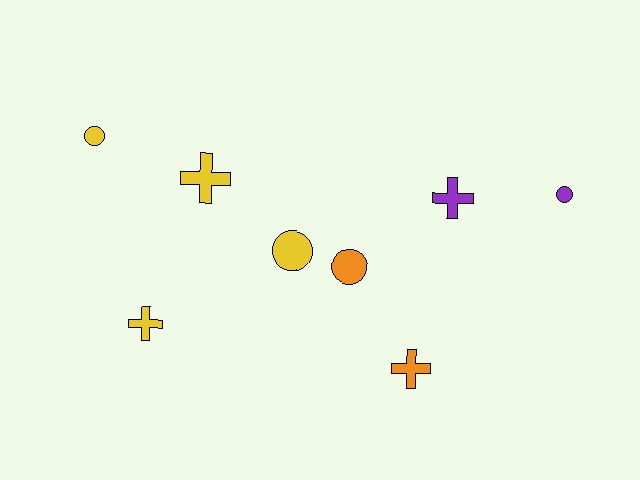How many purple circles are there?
There is 1 purple circle.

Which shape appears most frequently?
Circle, with 4 objects.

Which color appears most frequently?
Yellow, with 4 objects.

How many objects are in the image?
There are 8 objects.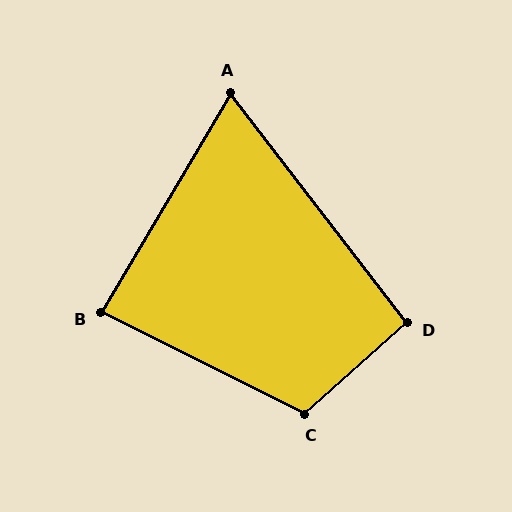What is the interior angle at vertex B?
Approximately 86 degrees (approximately right).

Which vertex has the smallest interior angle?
A, at approximately 68 degrees.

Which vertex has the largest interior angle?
C, at approximately 112 degrees.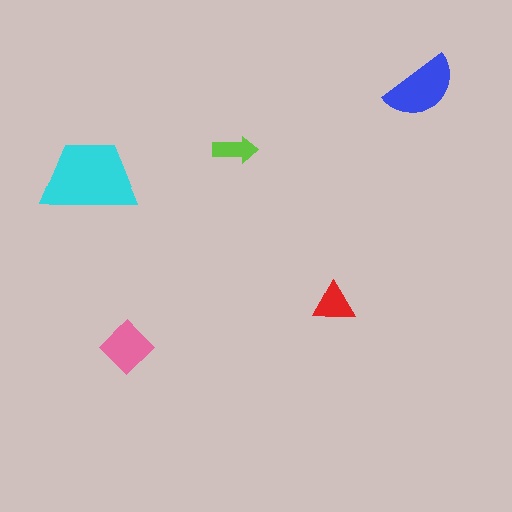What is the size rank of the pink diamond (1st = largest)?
3rd.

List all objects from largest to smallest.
The cyan trapezoid, the blue semicircle, the pink diamond, the red triangle, the lime arrow.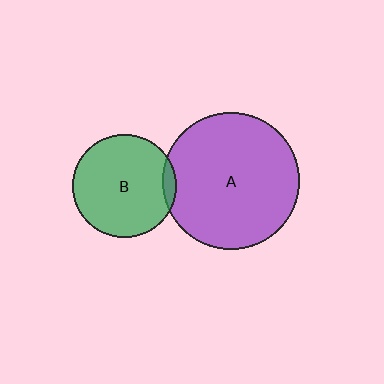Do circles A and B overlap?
Yes.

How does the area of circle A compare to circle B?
Approximately 1.8 times.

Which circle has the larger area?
Circle A (purple).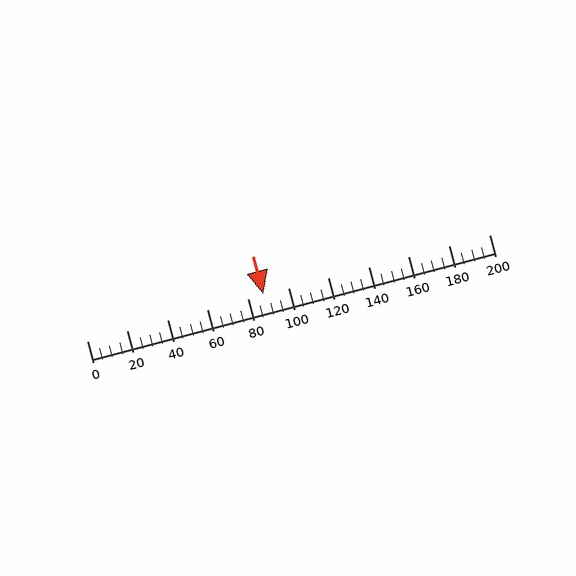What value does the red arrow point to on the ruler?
The red arrow points to approximately 88.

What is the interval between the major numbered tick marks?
The major tick marks are spaced 20 units apart.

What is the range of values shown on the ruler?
The ruler shows values from 0 to 200.